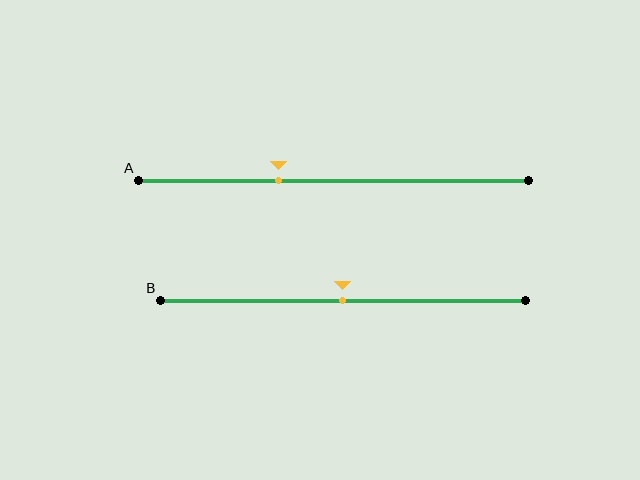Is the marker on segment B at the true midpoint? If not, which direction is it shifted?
Yes, the marker on segment B is at the true midpoint.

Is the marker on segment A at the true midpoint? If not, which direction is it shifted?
No, the marker on segment A is shifted to the left by about 14% of the segment length.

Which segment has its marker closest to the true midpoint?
Segment B has its marker closest to the true midpoint.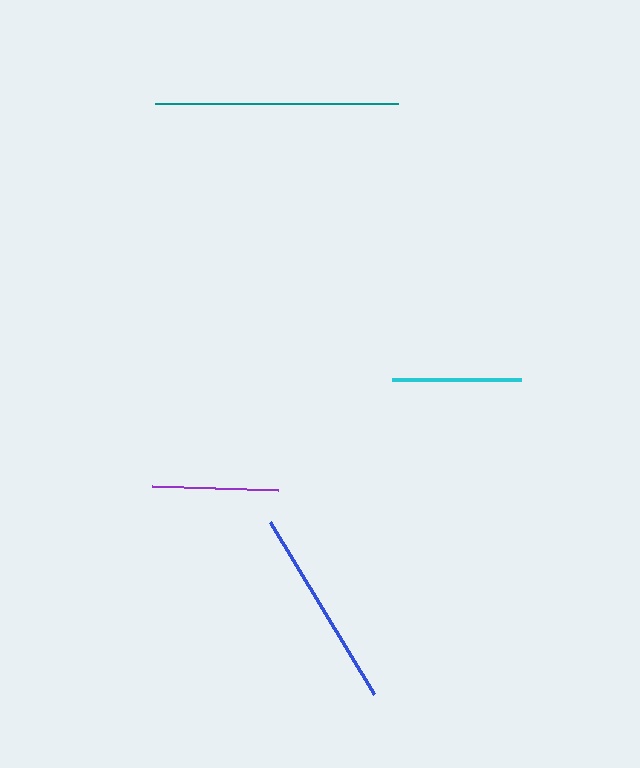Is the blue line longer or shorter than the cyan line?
The blue line is longer than the cyan line.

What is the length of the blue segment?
The blue segment is approximately 201 pixels long.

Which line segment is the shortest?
The purple line is the shortest at approximately 126 pixels.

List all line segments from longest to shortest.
From longest to shortest: teal, blue, cyan, purple.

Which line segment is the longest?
The teal line is the longest at approximately 243 pixels.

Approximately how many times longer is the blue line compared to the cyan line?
The blue line is approximately 1.6 times the length of the cyan line.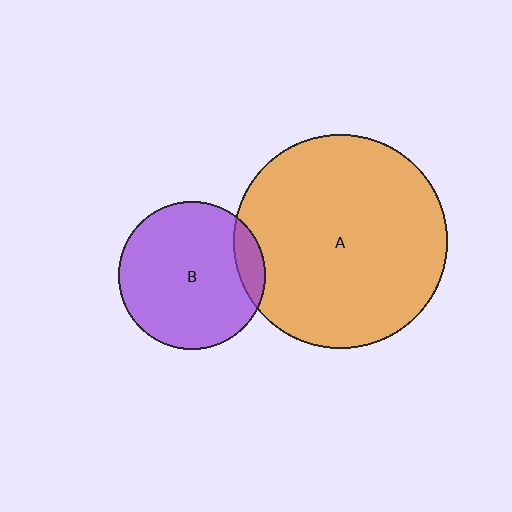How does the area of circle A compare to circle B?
Approximately 2.1 times.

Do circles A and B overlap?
Yes.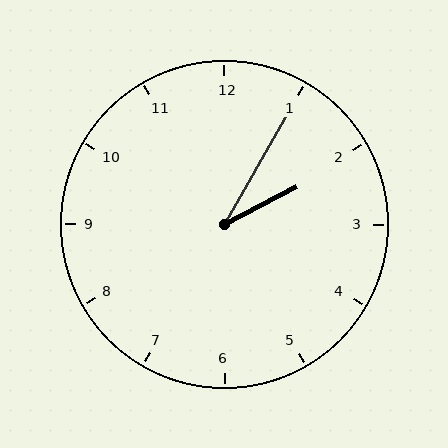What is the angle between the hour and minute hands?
Approximately 32 degrees.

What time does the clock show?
2:05.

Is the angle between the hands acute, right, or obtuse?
It is acute.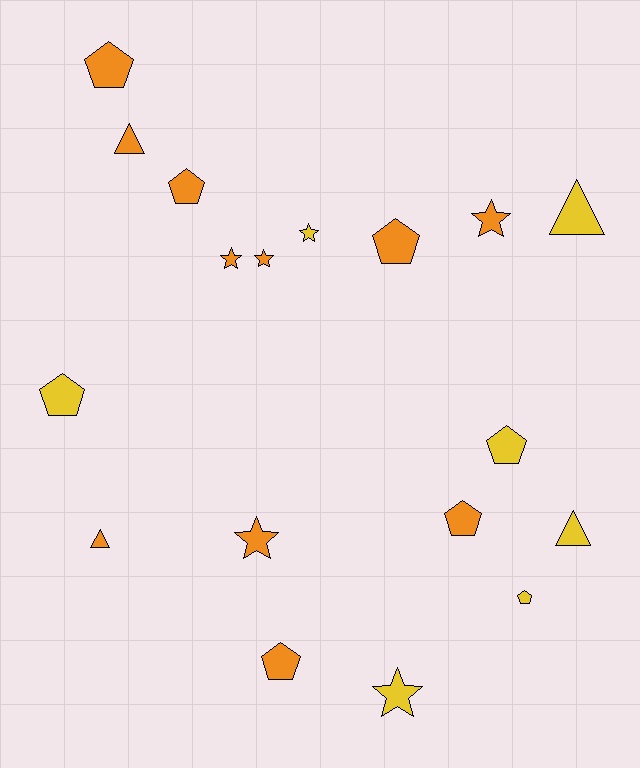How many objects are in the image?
There are 18 objects.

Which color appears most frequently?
Orange, with 11 objects.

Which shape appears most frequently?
Pentagon, with 8 objects.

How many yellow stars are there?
There are 2 yellow stars.